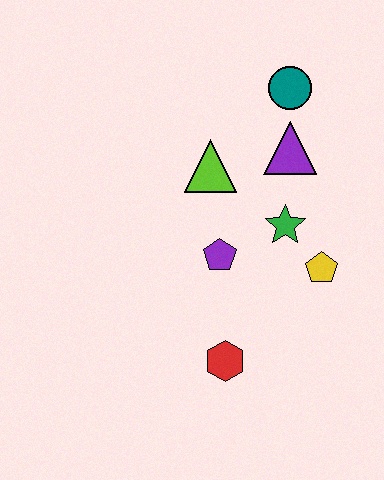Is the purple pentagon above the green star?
No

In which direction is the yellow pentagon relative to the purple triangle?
The yellow pentagon is below the purple triangle.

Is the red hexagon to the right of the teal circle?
No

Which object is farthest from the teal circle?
The red hexagon is farthest from the teal circle.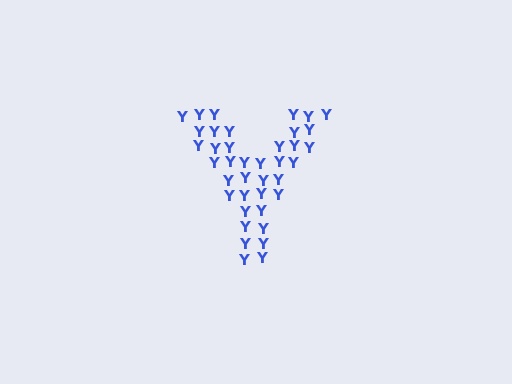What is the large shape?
The large shape is the letter Y.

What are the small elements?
The small elements are letter Y's.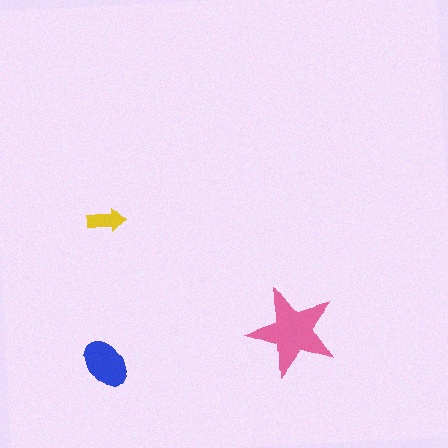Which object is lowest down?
The blue ellipse is bottommost.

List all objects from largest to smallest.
The pink star, the blue ellipse, the yellow arrow.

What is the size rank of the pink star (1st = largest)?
1st.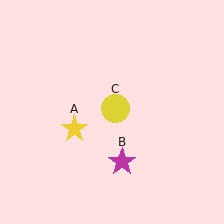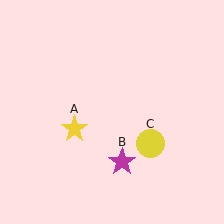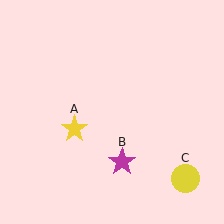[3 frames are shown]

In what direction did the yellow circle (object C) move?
The yellow circle (object C) moved down and to the right.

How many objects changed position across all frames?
1 object changed position: yellow circle (object C).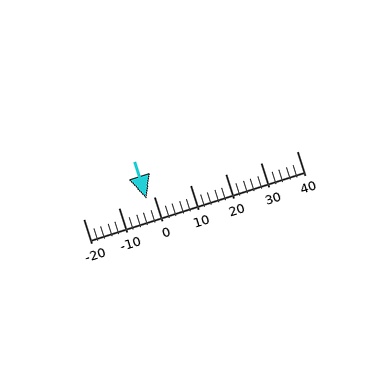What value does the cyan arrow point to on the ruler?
The cyan arrow points to approximately -2.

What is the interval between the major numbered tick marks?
The major tick marks are spaced 10 units apart.